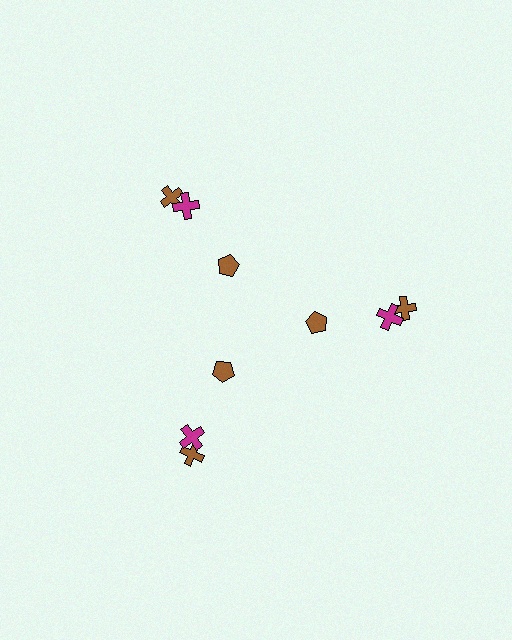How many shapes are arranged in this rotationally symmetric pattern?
There are 9 shapes, arranged in 3 groups of 3.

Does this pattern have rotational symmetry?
Yes, this pattern has 3-fold rotational symmetry. It looks the same after rotating 120 degrees around the center.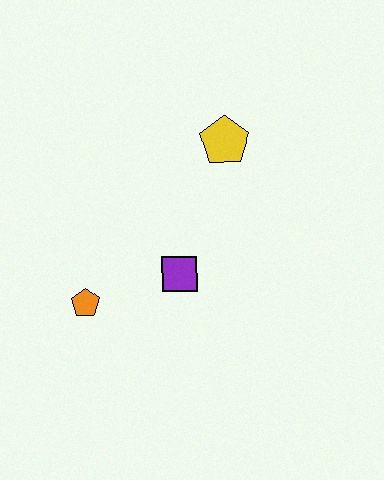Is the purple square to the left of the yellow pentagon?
Yes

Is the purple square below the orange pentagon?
No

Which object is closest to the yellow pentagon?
The purple square is closest to the yellow pentagon.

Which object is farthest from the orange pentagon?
The yellow pentagon is farthest from the orange pentagon.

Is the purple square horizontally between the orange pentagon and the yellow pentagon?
Yes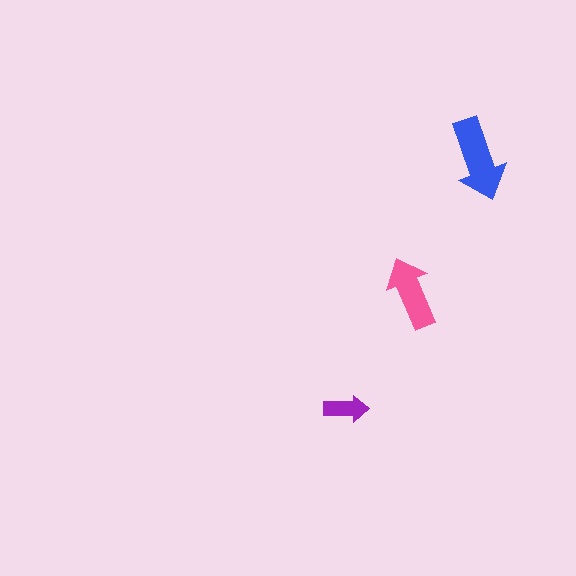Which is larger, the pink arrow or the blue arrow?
The blue one.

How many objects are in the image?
There are 3 objects in the image.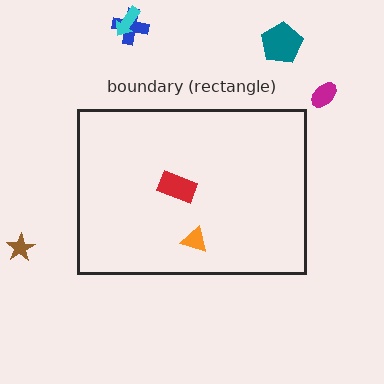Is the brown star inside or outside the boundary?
Outside.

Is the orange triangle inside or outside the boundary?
Inside.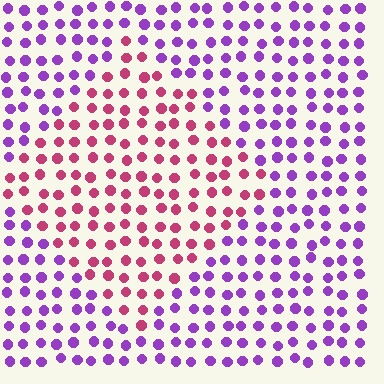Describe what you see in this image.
The image is filled with small purple elements in a uniform arrangement. A diamond-shaped region is visible where the elements are tinted to a slightly different hue, forming a subtle color boundary.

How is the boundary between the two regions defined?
The boundary is defined purely by a slight shift in hue (about 55 degrees). Spacing, size, and orientation are identical on both sides.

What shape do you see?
I see a diamond.